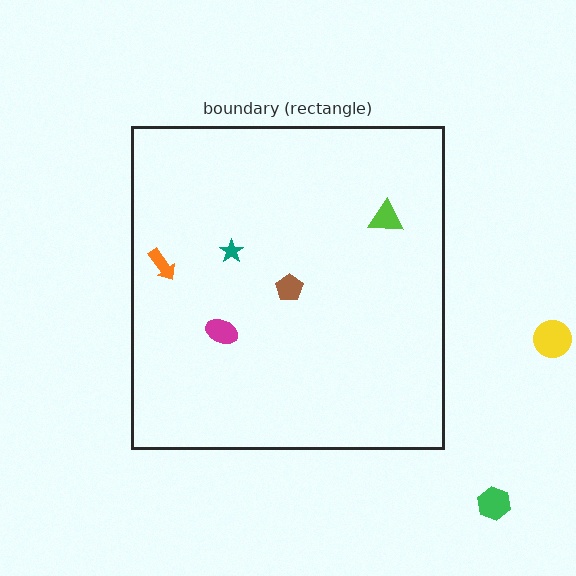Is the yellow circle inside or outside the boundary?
Outside.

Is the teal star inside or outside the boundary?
Inside.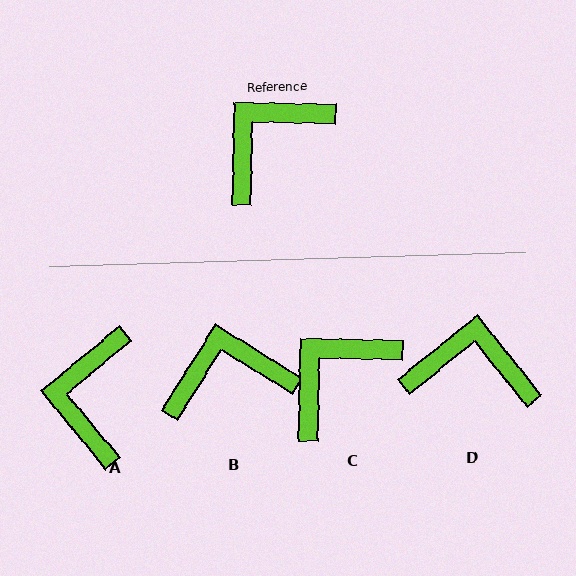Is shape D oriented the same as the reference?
No, it is off by about 50 degrees.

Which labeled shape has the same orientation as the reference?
C.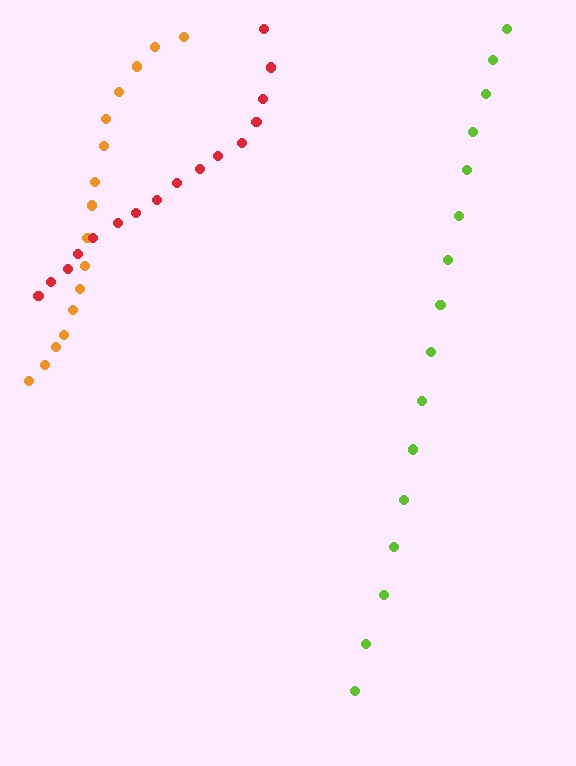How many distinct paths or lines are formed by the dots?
There are 3 distinct paths.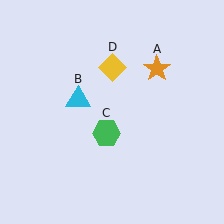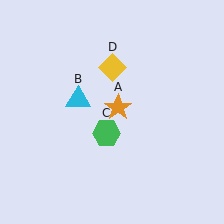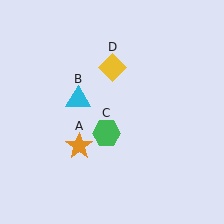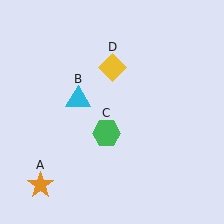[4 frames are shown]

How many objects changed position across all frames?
1 object changed position: orange star (object A).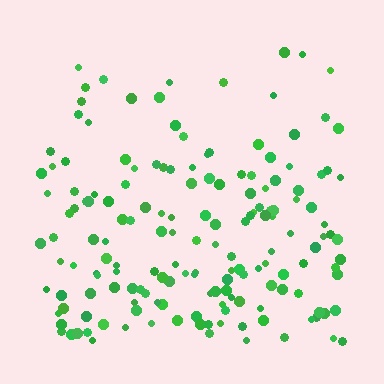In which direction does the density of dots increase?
From top to bottom, with the bottom side densest.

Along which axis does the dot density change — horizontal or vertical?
Vertical.